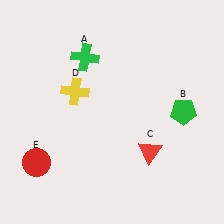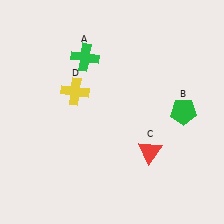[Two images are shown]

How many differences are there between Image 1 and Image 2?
There is 1 difference between the two images.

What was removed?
The red circle (E) was removed in Image 2.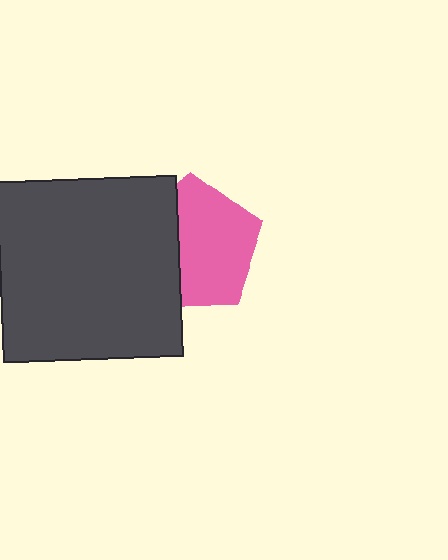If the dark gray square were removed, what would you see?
You would see the complete pink pentagon.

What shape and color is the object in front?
The object in front is a dark gray square.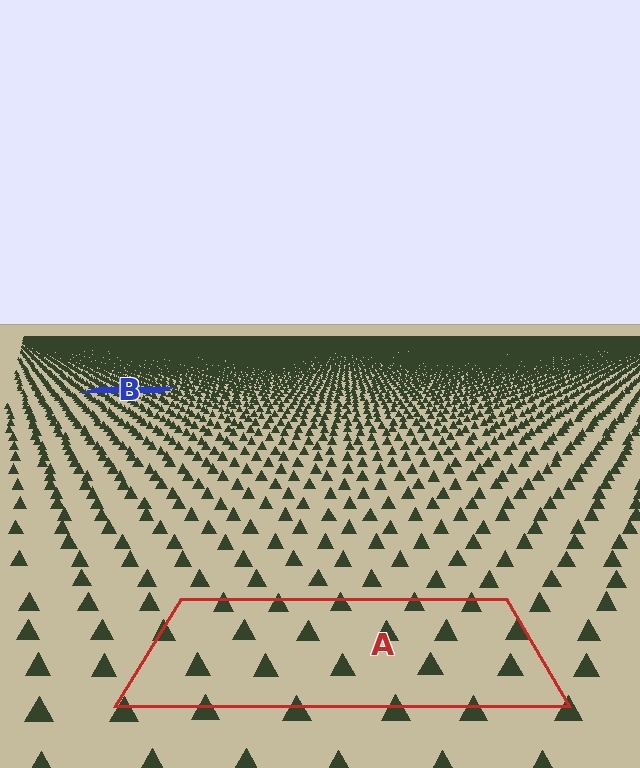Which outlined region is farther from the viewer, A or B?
Region B is farther from the viewer — the texture elements inside it appear smaller and more densely packed.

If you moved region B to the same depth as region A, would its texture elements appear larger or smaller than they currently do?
They would appear larger. At a closer depth, the same texture elements are projected at a bigger on-screen size.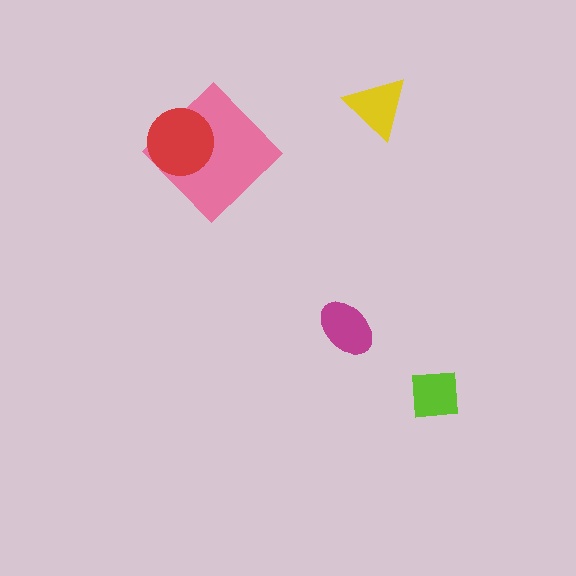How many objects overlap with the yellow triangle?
0 objects overlap with the yellow triangle.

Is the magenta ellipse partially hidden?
No, no other shape covers it.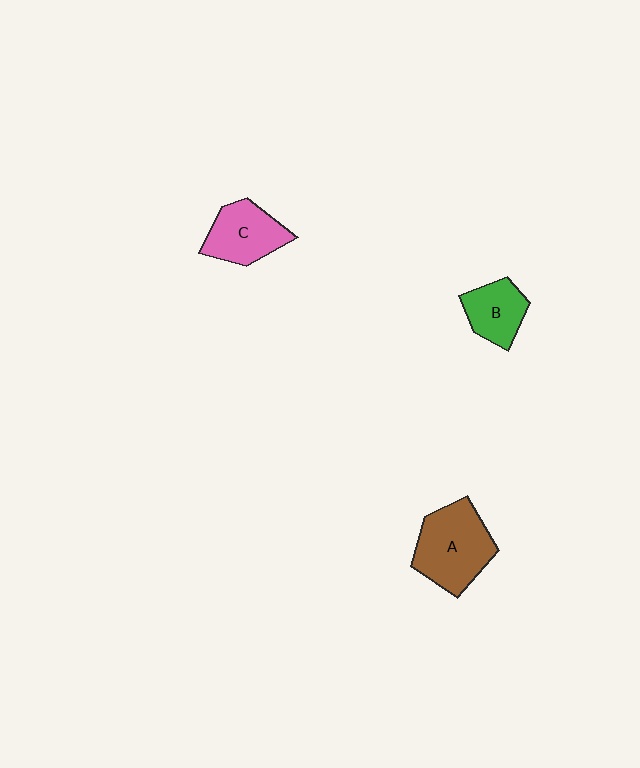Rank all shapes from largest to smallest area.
From largest to smallest: A (brown), C (pink), B (green).